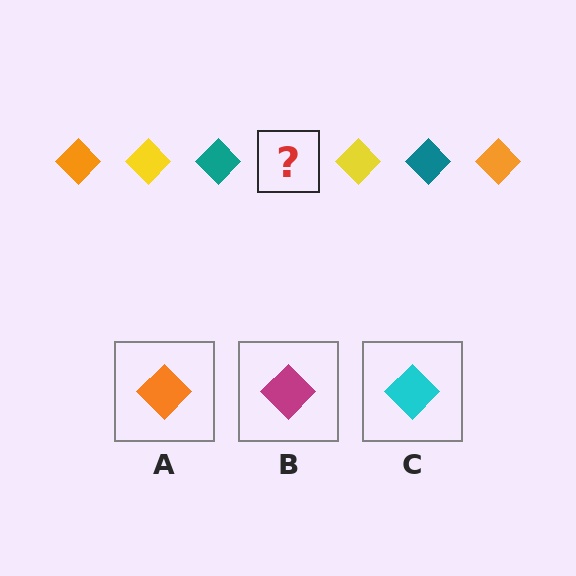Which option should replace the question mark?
Option A.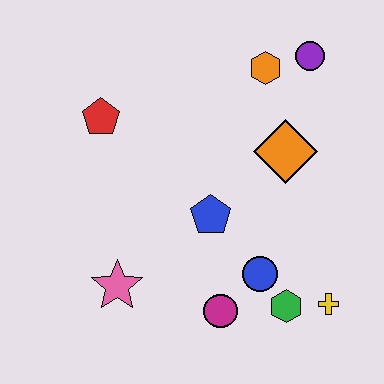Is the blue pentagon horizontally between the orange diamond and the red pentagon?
Yes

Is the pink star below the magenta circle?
No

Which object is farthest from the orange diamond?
The pink star is farthest from the orange diamond.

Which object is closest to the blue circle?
The green hexagon is closest to the blue circle.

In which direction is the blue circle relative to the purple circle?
The blue circle is below the purple circle.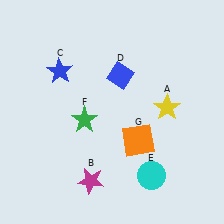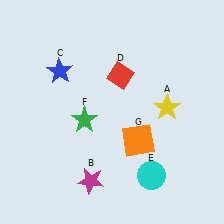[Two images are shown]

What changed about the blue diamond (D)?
In Image 1, D is blue. In Image 2, it changed to red.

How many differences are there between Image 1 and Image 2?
There is 1 difference between the two images.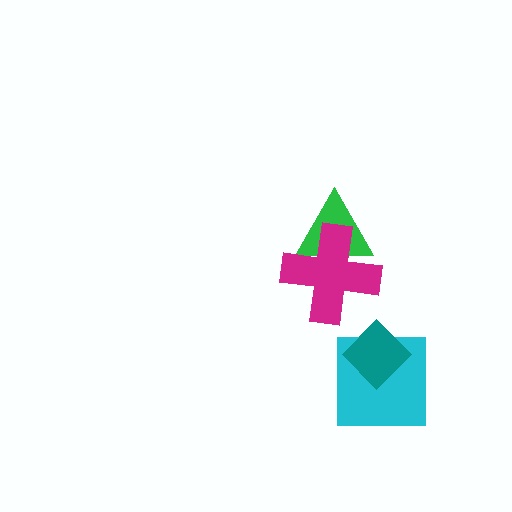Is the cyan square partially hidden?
Yes, it is partially covered by another shape.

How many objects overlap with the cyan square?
1 object overlaps with the cyan square.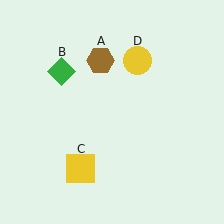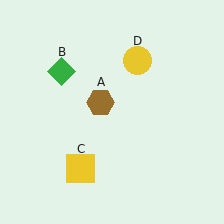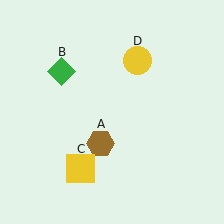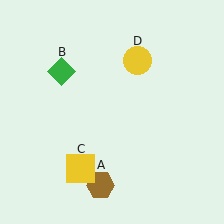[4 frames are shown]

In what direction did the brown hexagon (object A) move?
The brown hexagon (object A) moved down.